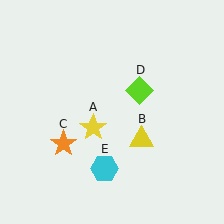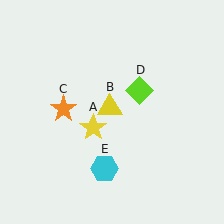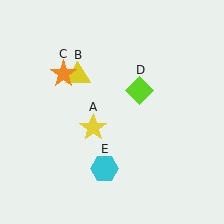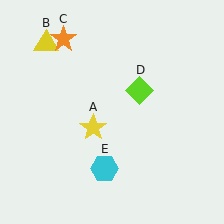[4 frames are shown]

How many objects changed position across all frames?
2 objects changed position: yellow triangle (object B), orange star (object C).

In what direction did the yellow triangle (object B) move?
The yellow triangle (object B) moved up and to the left.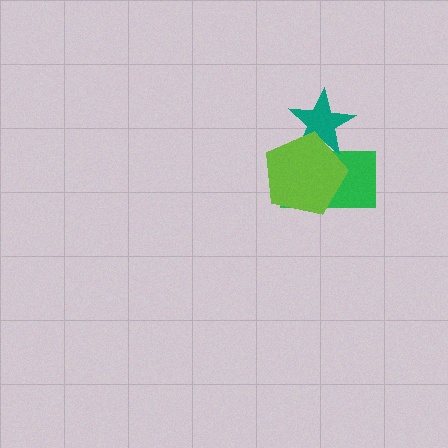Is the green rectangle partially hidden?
Yes, it is partially covered by another shape.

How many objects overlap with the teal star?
2 objects overlap with the teal star.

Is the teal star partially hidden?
Yes, it is partially covered by another shape.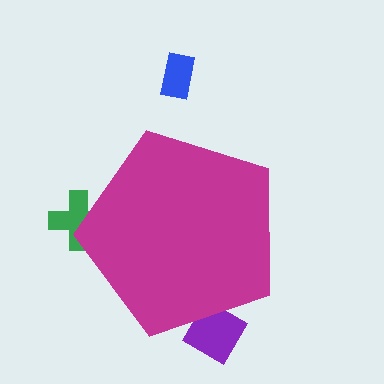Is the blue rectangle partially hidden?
No, the blue rectangle is fully visible.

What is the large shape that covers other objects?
A magenta pentagon.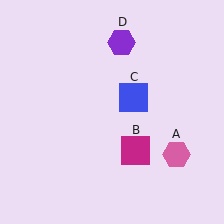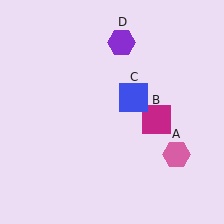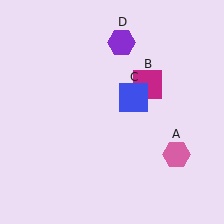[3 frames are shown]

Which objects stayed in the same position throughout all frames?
Pink hexagon (object A) and blue square (object C) and purple hexagon (object D) remained stationary.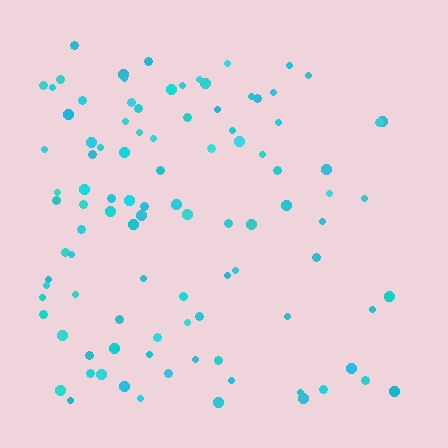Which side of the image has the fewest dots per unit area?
The right.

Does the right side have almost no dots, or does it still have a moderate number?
Still a moderate number, just noticeably fewer than the left.